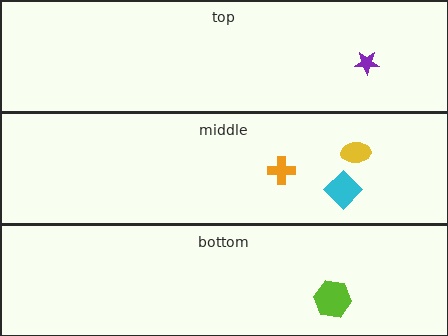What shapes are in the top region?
The purple star.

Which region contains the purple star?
The top region.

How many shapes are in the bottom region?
1.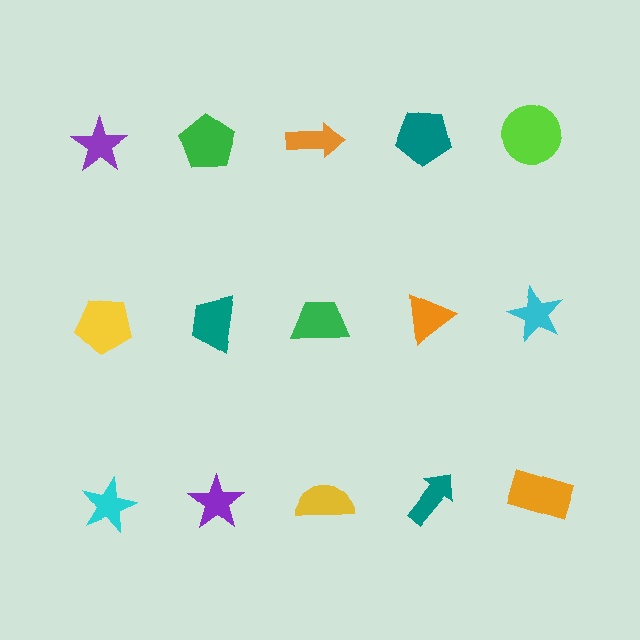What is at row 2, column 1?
A yellow pentagon.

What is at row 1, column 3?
An orange arrow.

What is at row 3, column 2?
A purple star.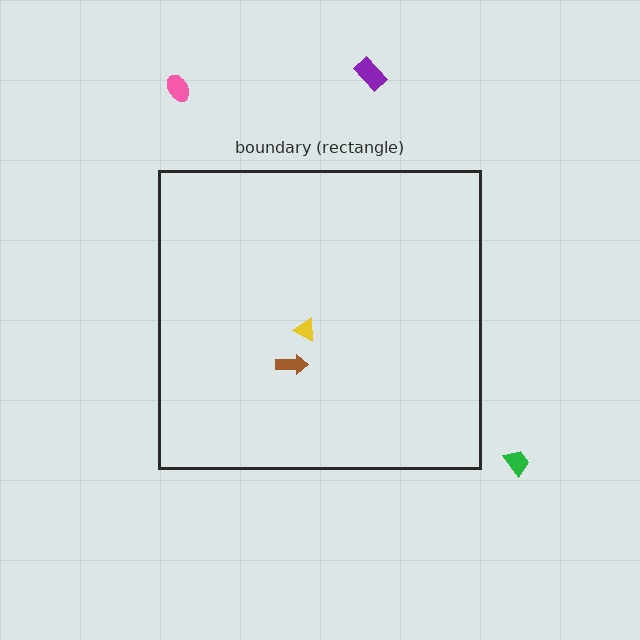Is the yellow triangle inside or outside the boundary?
Inside.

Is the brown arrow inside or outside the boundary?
Inside.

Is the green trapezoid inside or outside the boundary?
Outside.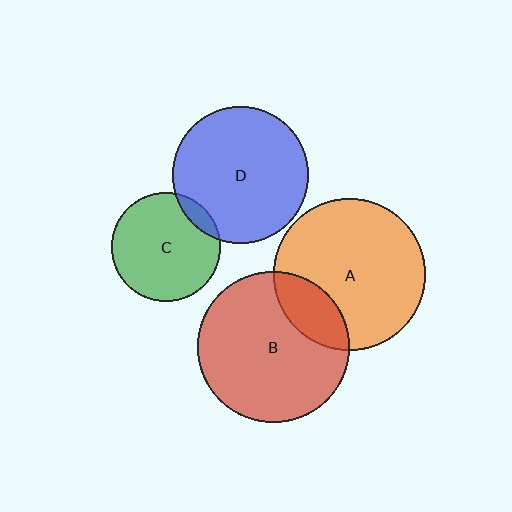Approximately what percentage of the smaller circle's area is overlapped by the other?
Approximately 10%.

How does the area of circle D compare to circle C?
Approximately 1.6 times.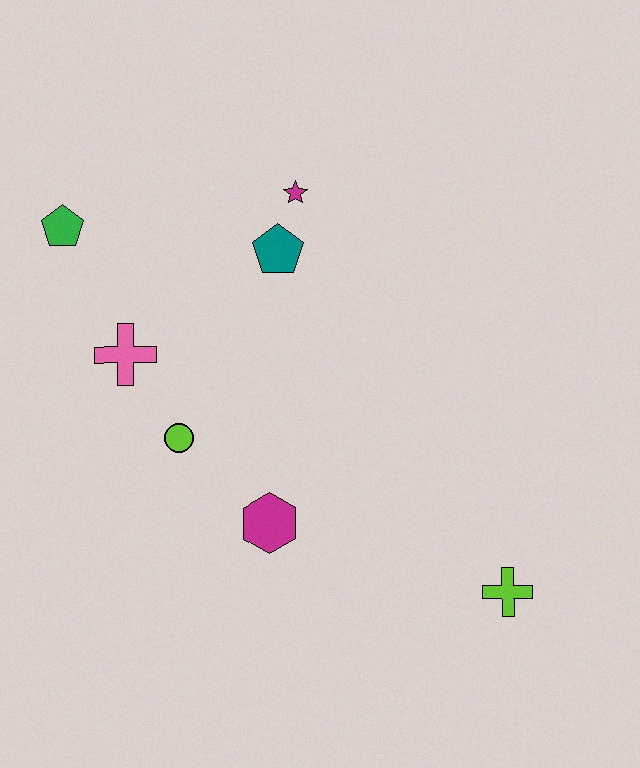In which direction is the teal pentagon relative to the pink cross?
The teal pentagon is to the right of the pink cross.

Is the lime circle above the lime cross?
Yes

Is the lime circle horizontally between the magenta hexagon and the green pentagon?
Yes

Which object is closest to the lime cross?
The magenta hexagon is closest to the lime cross.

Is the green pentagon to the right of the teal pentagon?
No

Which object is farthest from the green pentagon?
The lime cross is farthest from the green pentagon.